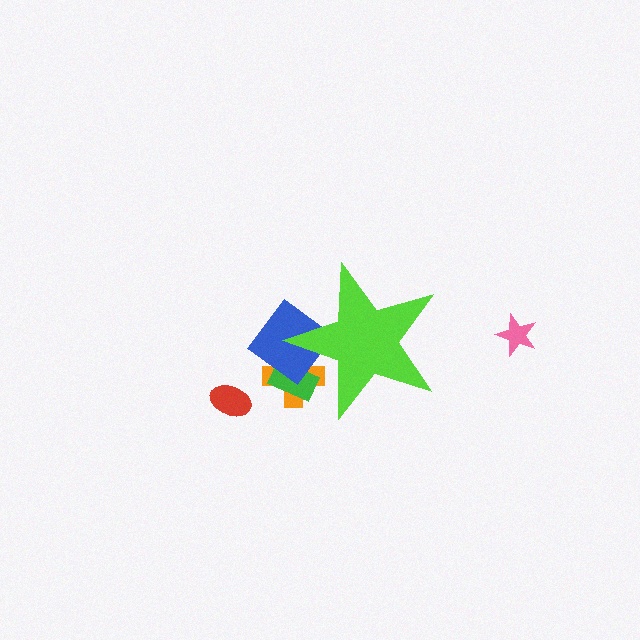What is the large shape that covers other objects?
A lime star.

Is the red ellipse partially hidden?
No, the red ellipse is fully visible.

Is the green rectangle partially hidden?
Yes, the green rectangle is partially hidden behind the lime star.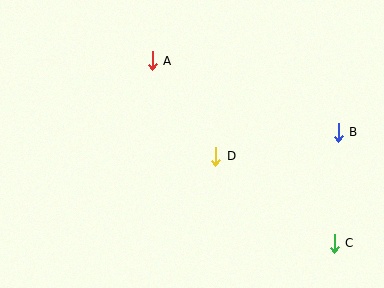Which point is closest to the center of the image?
Point D at (216, 156) is closest to the center.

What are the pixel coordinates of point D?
Point D is at (216, 156).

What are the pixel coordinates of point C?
Point C is at (334, 243).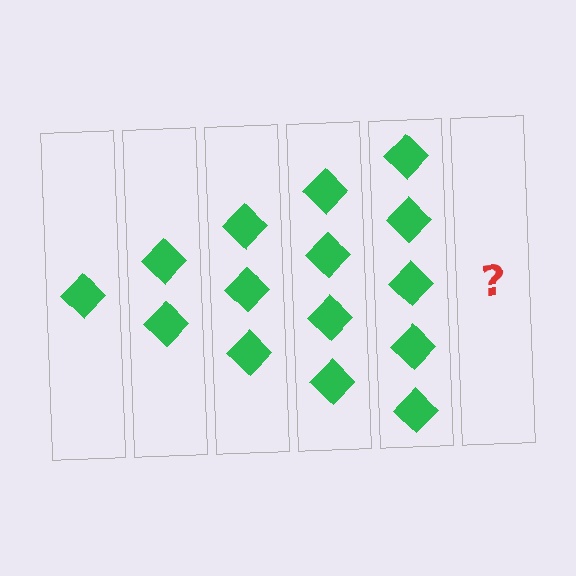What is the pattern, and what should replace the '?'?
The pattern is that each step adds one more diamond. The '?' should be 6 diamonds.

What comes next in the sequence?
The next element should be 6 diamonds.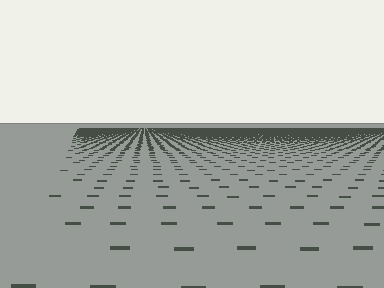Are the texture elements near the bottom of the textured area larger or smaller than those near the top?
Larger. Near the bottom, elements are closer to the viewer and appear at a bigger on-screen size.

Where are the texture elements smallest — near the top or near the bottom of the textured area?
Near the top.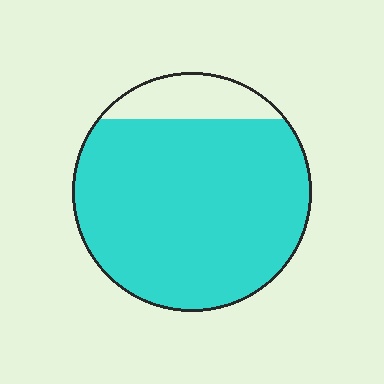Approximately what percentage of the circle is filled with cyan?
Approximately 85%.